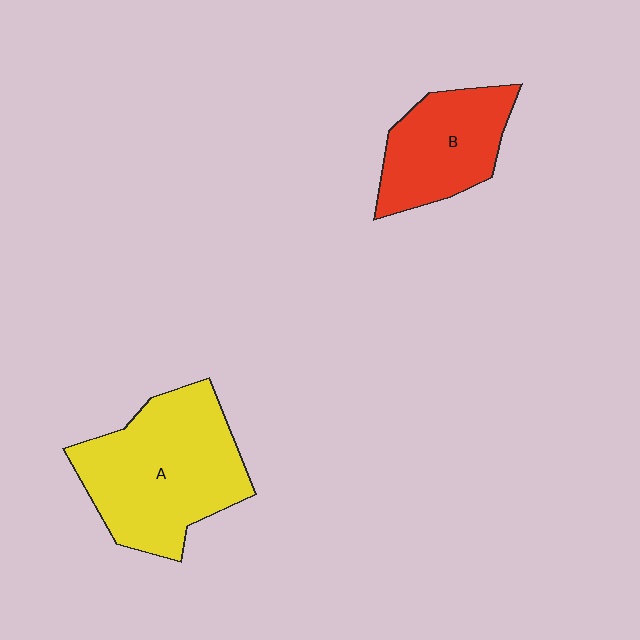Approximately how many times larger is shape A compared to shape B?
Approximately 1.6 times.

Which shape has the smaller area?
Shape B (red).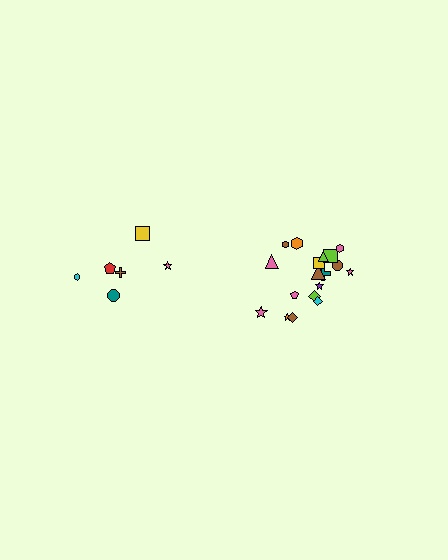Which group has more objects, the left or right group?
The right group.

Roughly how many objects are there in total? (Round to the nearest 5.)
Roughly 25 objects in total.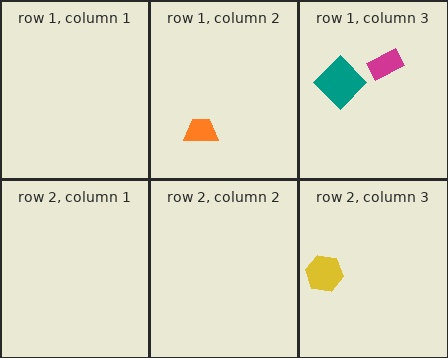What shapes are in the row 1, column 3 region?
The magenta rectangle, the teal diamond.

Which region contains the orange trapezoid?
The row 1, column 2 region.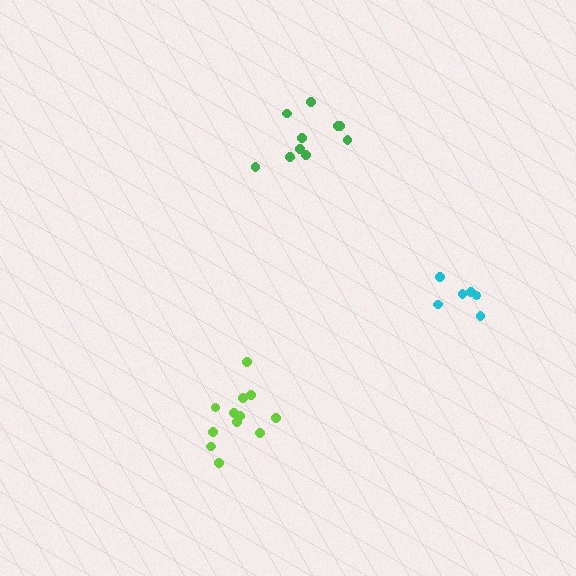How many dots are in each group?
Group 1: 10 dots, Group 2: 12 dots, Group 3: 6 dots (28 total).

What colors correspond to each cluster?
The clusters are colored: green, lime, cyan.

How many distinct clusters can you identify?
There are 3 distinct clusters.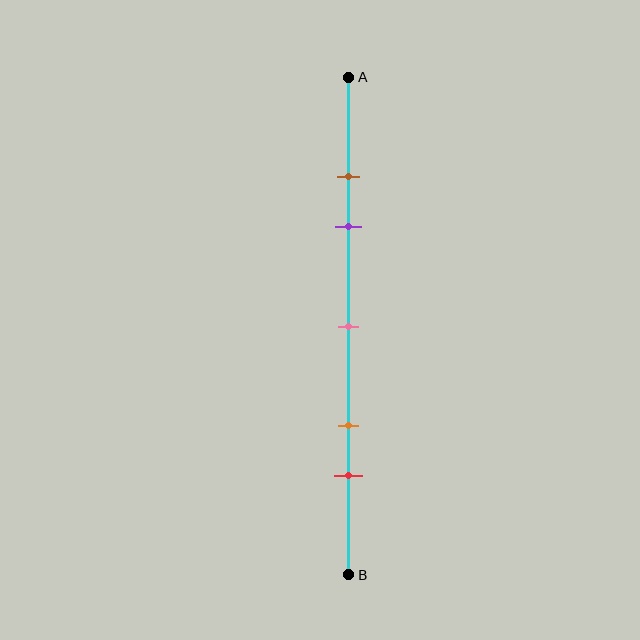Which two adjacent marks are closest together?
The brown and purple marks are the closest adjacent pair.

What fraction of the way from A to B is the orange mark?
The orange mark is approximately 70% (0.7) of the way from A to B.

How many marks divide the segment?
There are 5 marks dividing the segment.